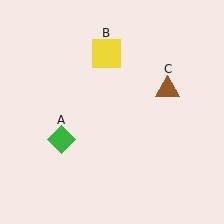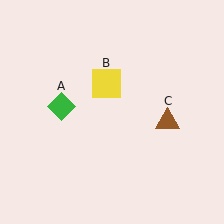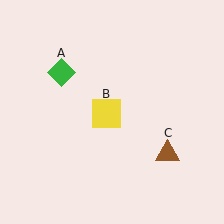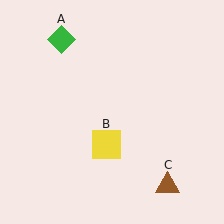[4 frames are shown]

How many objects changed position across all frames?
3 objects changed position: green diamond (object A), yellow square (object B), brown triangle (object C).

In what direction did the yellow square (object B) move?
The yellow square (object B) moved down.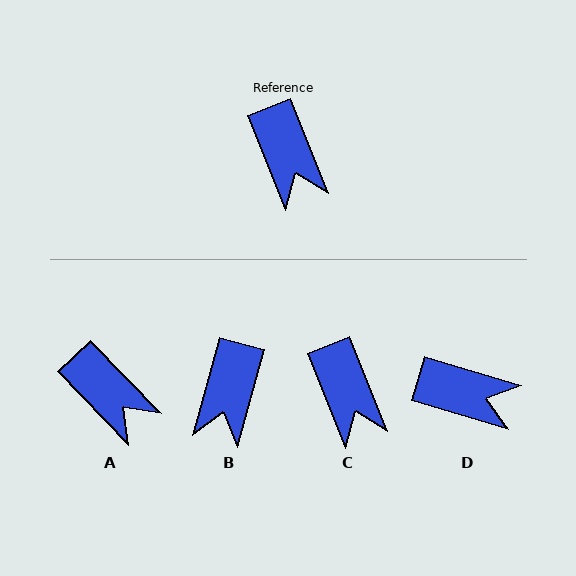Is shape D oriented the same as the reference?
No, it is off by about 52 degrees.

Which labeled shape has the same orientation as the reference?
C.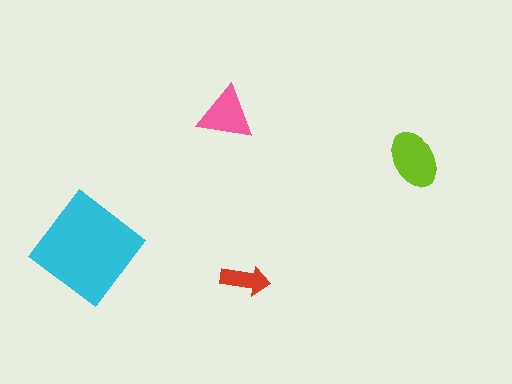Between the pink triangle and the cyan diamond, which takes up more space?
The cyan diamond.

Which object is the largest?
The cyan diamond.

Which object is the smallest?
The red arrow.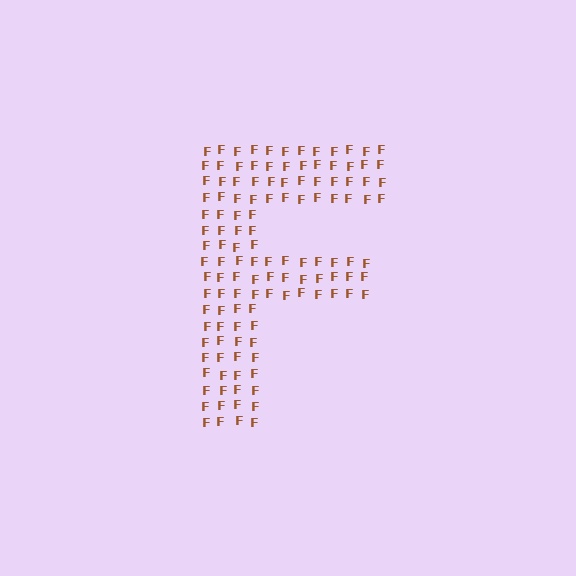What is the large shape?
The large shape is the letter F.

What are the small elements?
The small elements are letter F's.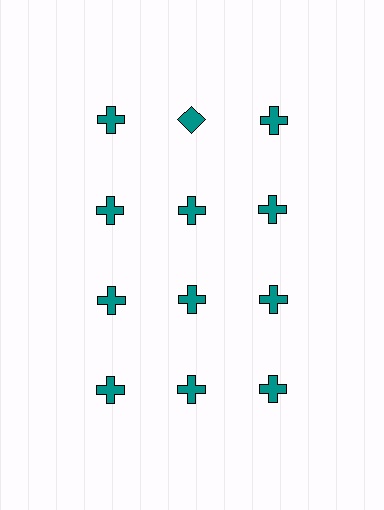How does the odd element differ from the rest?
It has a different shape: diamond instead of cross.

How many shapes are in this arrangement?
There are 12 shapes arranged in a grid pattern.